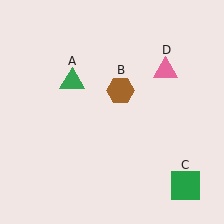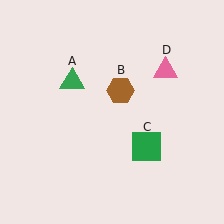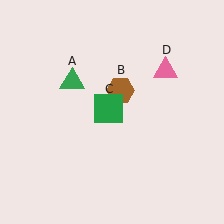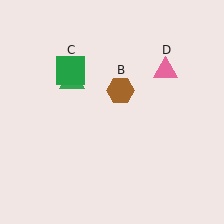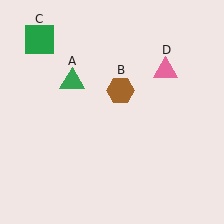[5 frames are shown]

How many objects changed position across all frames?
1 object changed position: green square (object C).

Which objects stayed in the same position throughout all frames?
Green triangle (object A) and brown hexagon (object B) and pink triangle (object D) remained stationary.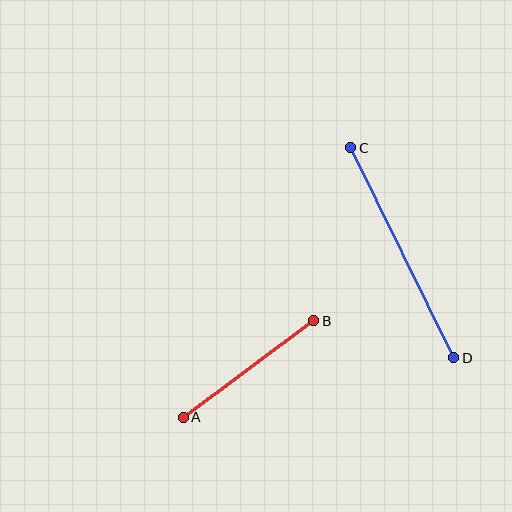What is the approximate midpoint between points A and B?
The midpoint is at approximately (249, 369) pixels.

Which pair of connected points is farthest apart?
Points C and D are farthest apart.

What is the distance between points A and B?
The distance is approximately 162 pixels.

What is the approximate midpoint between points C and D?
The midpoint is at approximately (402, 253) pixels.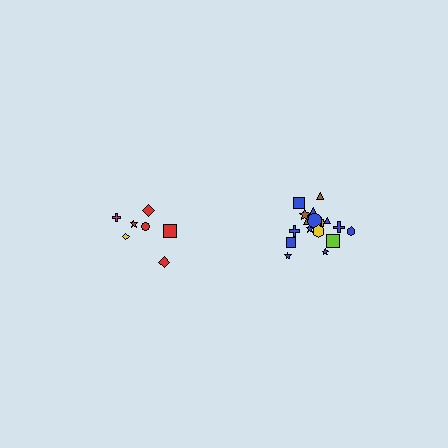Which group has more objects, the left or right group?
The right group.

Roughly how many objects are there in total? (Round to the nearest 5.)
Roughly 30 objects in total.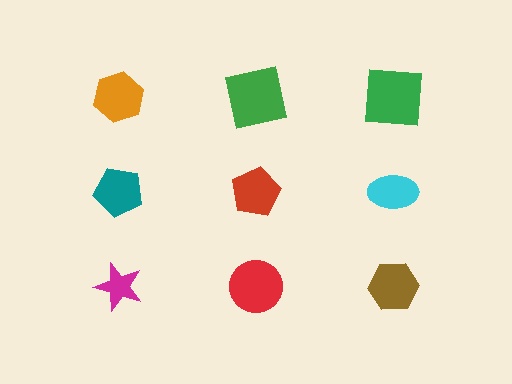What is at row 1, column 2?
A green square.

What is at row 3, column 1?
A magenta star.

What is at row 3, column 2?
A red circle.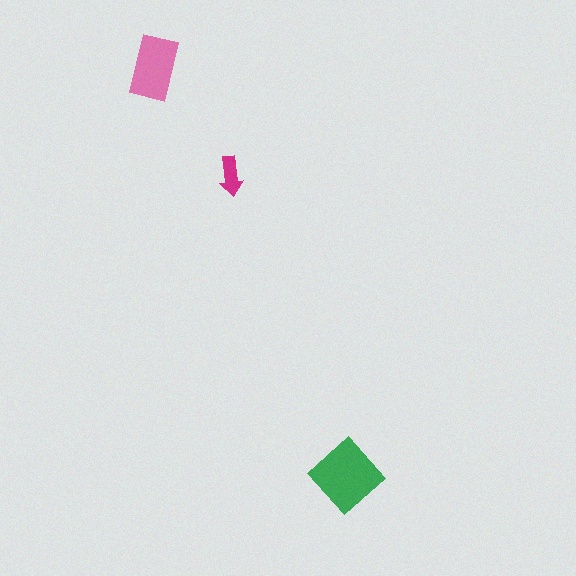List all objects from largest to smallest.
The green diamond, the pink rectangle, the magenta arrow.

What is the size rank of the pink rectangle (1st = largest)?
2nd.